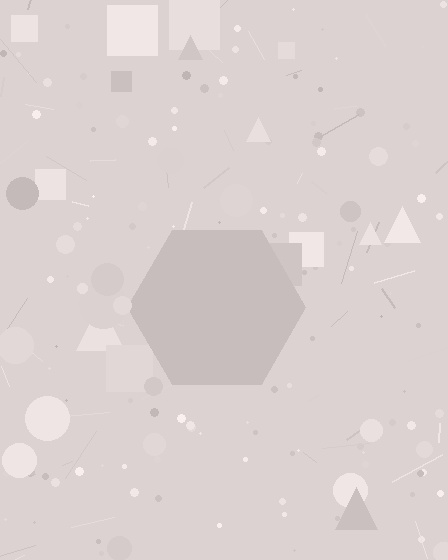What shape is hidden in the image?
A hexagon is hidden in the image.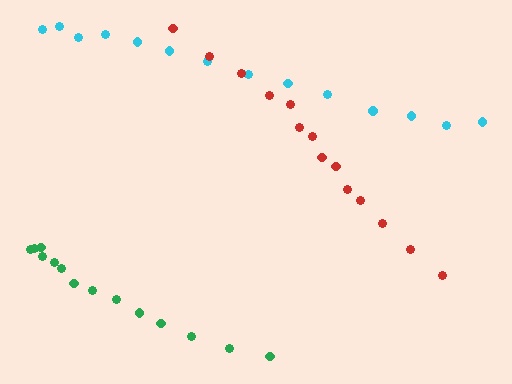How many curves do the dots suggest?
There are 3 distinct paths.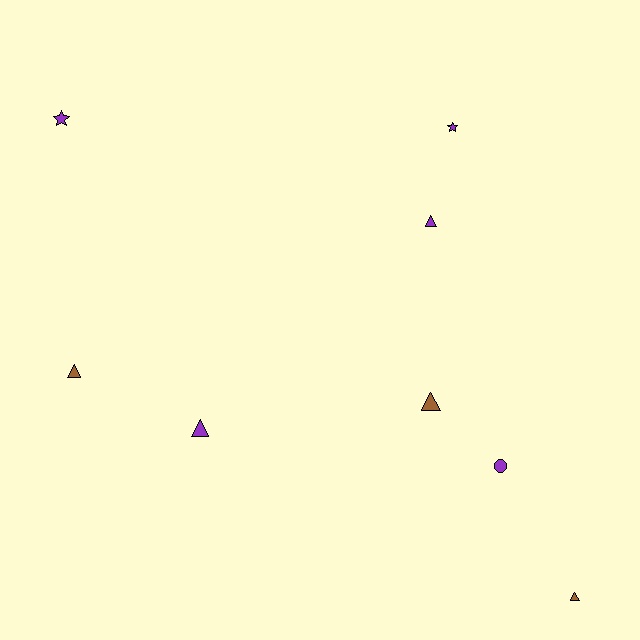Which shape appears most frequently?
Triangle, with 5 objects.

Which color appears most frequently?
Purple, with 5 objects.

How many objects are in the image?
There are 8 objects.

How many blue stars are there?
There are no blue stars.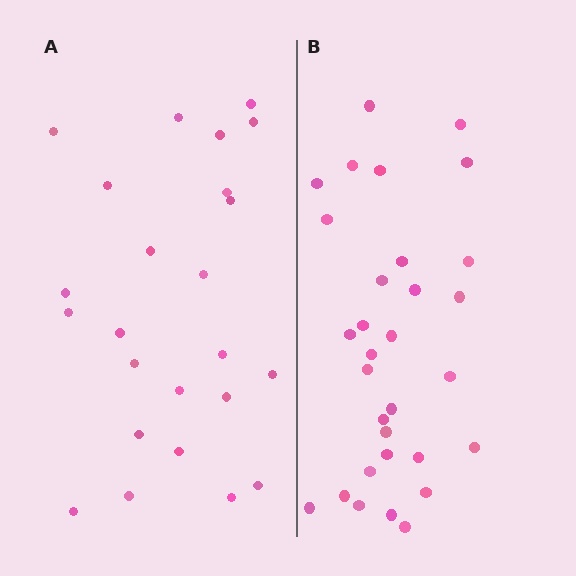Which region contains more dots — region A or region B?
Region B (the right region) has more dots.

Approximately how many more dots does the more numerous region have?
Region B has roughly 8 or so more dots than region A.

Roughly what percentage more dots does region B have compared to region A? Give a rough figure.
About 30% more.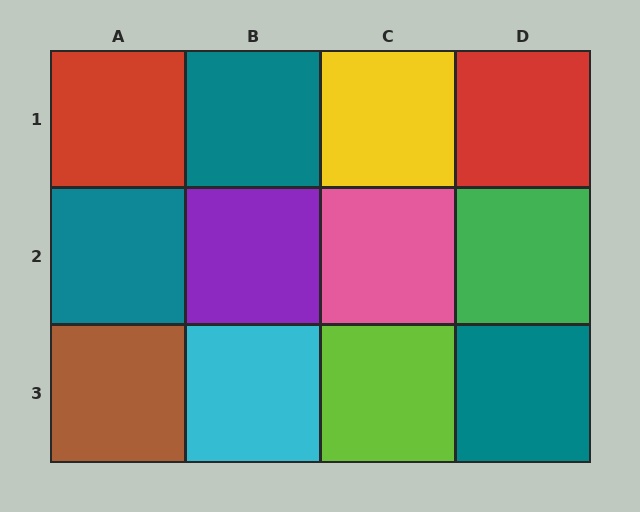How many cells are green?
1 cell is green.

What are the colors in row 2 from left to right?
Teal, purple, pink, green.